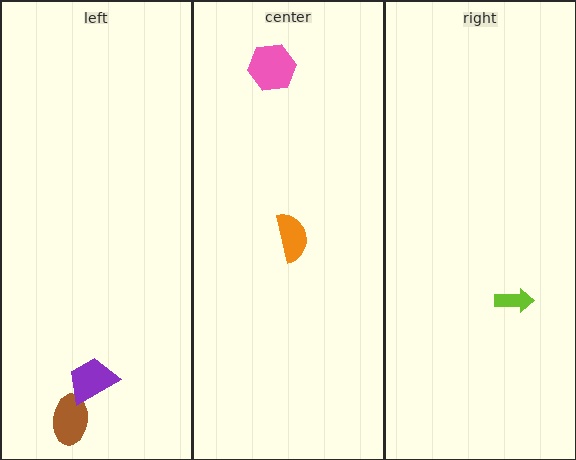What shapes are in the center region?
The orange semicircle, the pink hexagon.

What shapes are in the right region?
The lime arrow.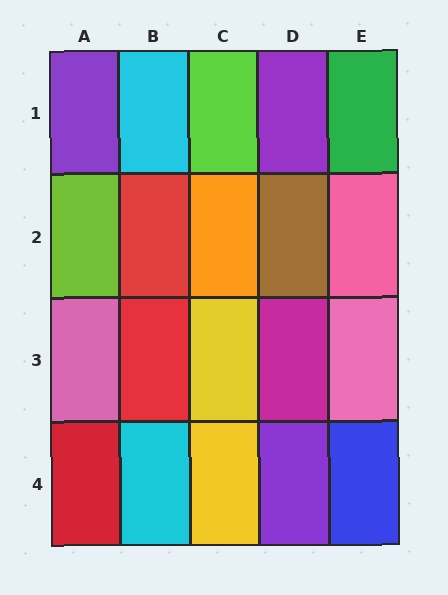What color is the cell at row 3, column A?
Pink.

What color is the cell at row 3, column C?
Yellow.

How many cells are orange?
1 cell is orange.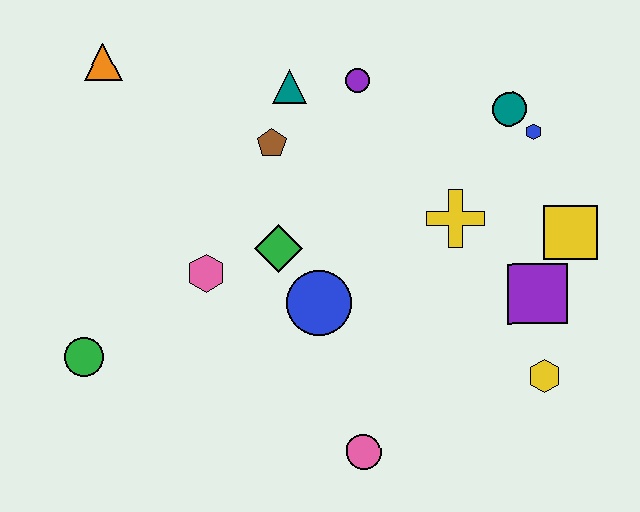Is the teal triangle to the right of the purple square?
No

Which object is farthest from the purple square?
The orange triangle is farthest from the purple square.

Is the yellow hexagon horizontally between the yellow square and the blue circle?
Yes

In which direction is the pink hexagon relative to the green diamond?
The pink hexagon is to the left of the green diamond.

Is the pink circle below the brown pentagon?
Yes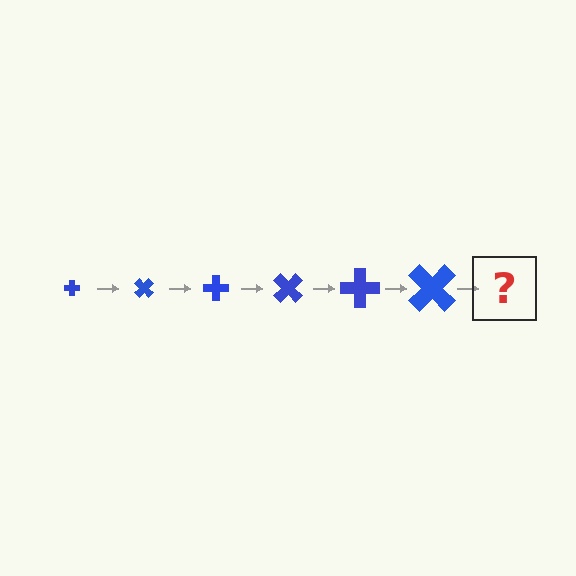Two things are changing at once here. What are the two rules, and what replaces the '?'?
The two rules are that the cross grows larger each step and it rotates 45 degrees each step. The '?' should be a cross, larger than the previous one and rotated 270 degrees from the start.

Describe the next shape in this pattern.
It should be a cross, larger than the previous one and rotated 270 degrees from the start.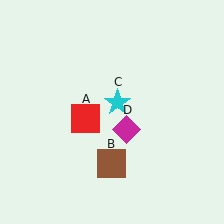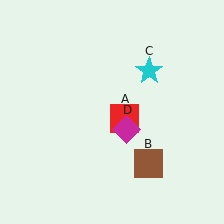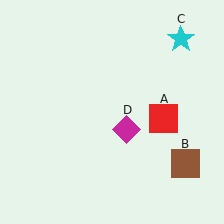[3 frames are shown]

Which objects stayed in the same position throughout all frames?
Magenta diamond (object D) remained stationary.